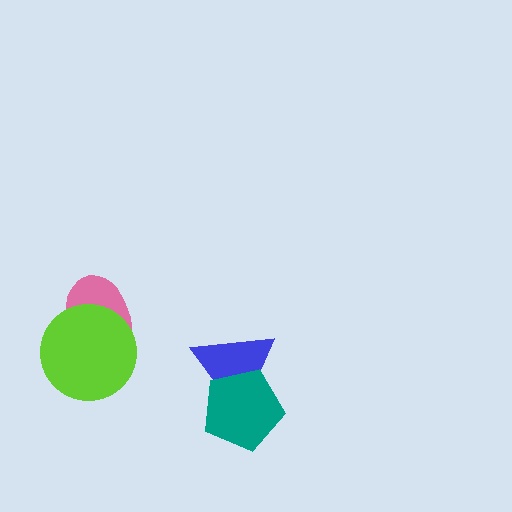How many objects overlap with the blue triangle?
1 object overlaps with the blue triangle.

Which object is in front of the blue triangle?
The teal pentagon is in front of the blue triangle.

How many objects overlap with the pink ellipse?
1 object overlaps with the pink ellipse.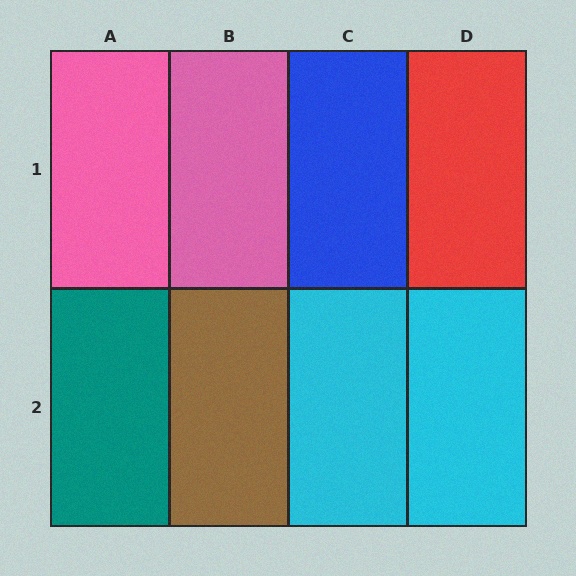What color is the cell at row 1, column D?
Red.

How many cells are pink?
2 cells are pink.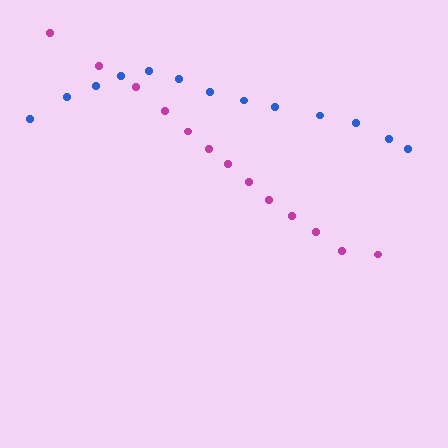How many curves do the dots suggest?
There are 2 distinct paths.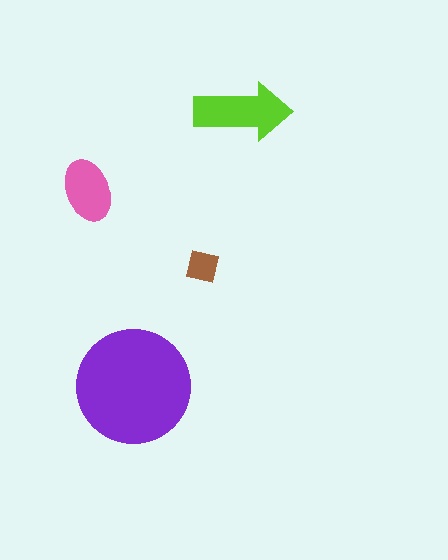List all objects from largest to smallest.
The purple circle, the lime arrow, the pink ellipse, the brown square.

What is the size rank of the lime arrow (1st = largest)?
2nd.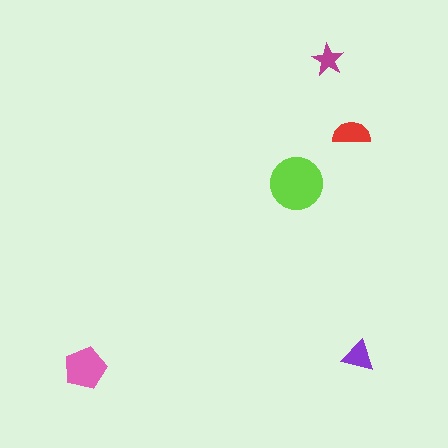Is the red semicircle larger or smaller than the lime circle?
Smaller.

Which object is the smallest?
The magenta star.